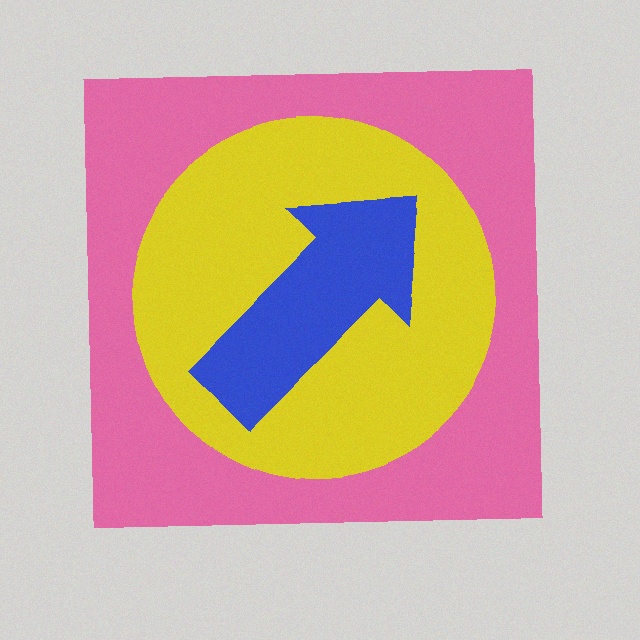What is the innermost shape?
The blue arrow.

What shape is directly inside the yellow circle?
The blue arrow.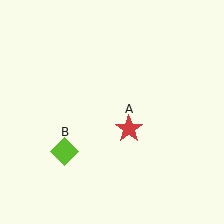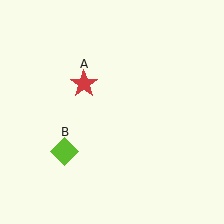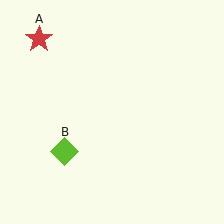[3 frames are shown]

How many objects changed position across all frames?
1 object changed position: red star (object A).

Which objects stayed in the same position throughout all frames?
Lime diamond (object B) remained stationary.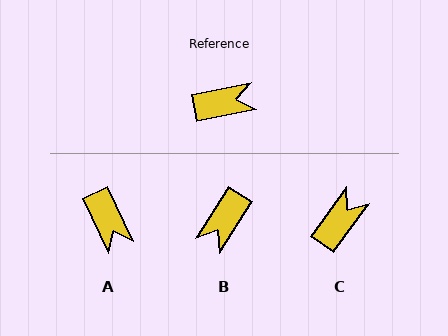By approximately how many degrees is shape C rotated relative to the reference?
Approximately 43 degrees counter-clockwise.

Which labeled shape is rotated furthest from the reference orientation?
B, about 133 degrees away.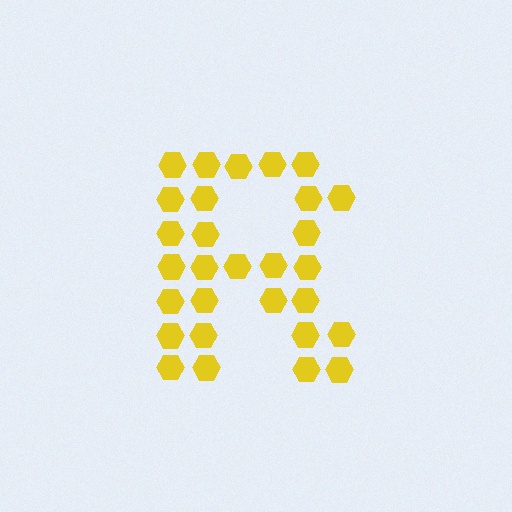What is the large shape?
The large shape is the letter R.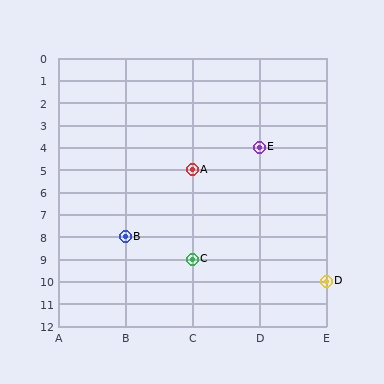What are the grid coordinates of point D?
Point D is at grid coordinates (E, 10).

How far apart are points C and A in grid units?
Points C and A are 4 rows apart.